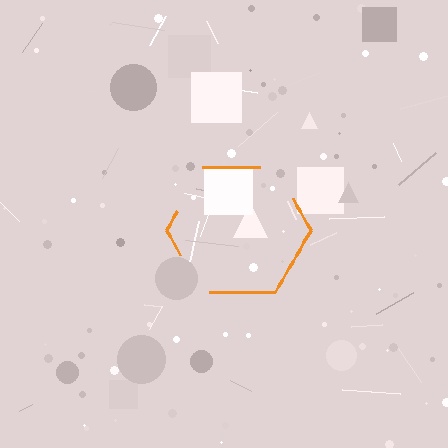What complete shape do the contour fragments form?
The contour fragments form a hexagon.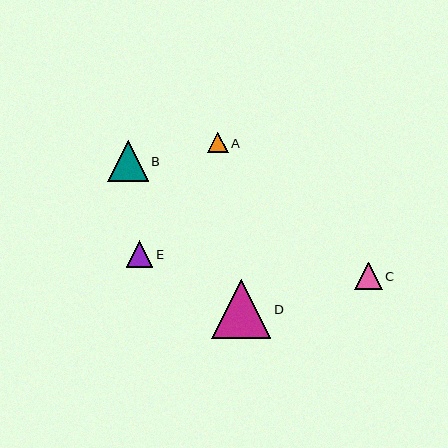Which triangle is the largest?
Triangle D is the largest with a size of approximately 59 pixels.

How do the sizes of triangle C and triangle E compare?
Triangle C and triangle E are approximately the same size.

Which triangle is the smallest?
Triangle A is the smallest with a size of approximately 20 pixels.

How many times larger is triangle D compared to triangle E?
Triangle D is approximately 2.2 times the size of triangle E.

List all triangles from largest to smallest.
From largest to smallest: D, B, C, E, A.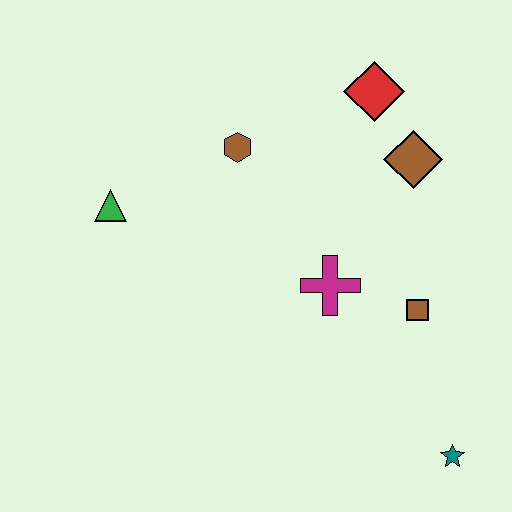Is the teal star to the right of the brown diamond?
Yes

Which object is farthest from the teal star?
The green triangle is farthest from the teal star.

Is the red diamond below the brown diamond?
No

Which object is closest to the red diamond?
The brown diamond is closest to the red diamond.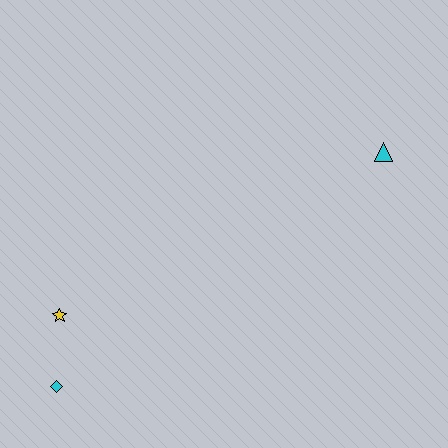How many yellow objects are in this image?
There is 1 yellow object.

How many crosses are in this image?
There are no crosses.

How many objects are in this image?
There are 3 objects.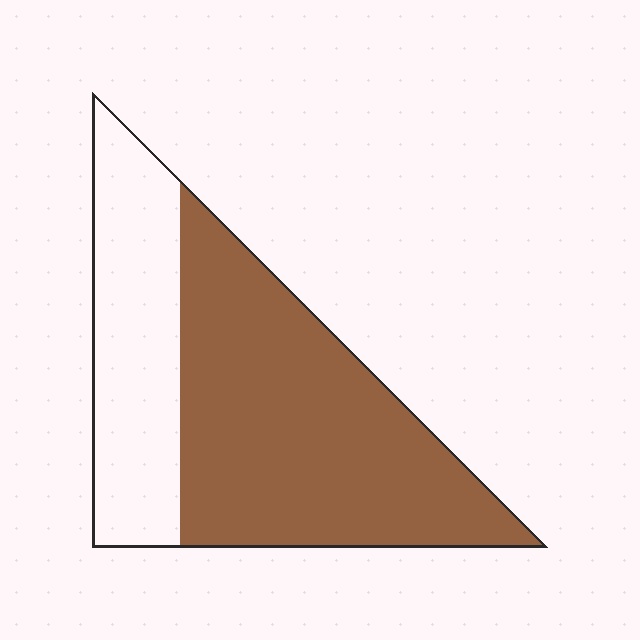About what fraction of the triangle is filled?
About two thirds (2/3).